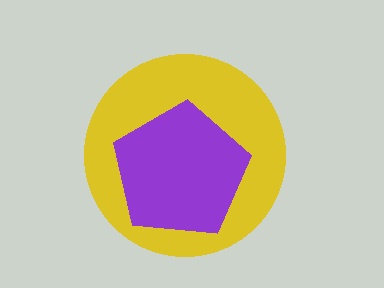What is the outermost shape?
The yellow circle.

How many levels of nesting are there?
2.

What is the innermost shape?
The purple pentagon.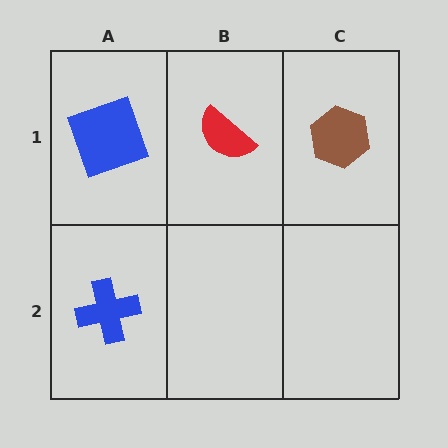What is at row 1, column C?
A brown hexagon.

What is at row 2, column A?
A blue cross.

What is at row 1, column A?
A blue square.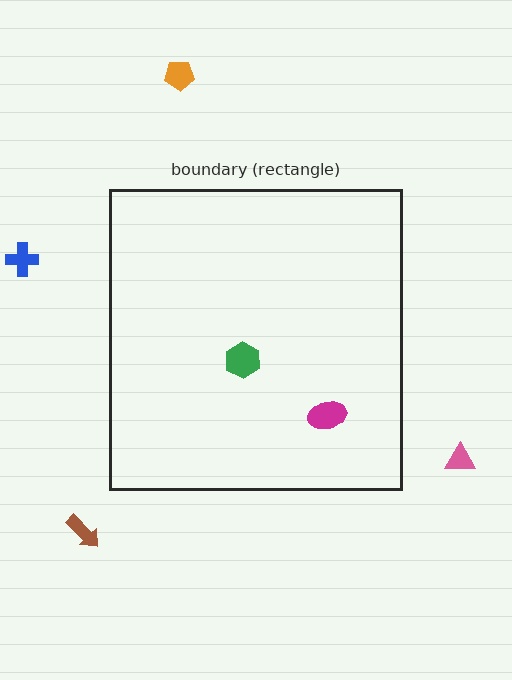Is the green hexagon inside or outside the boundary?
Inside.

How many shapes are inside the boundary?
2 inside, 4 outside.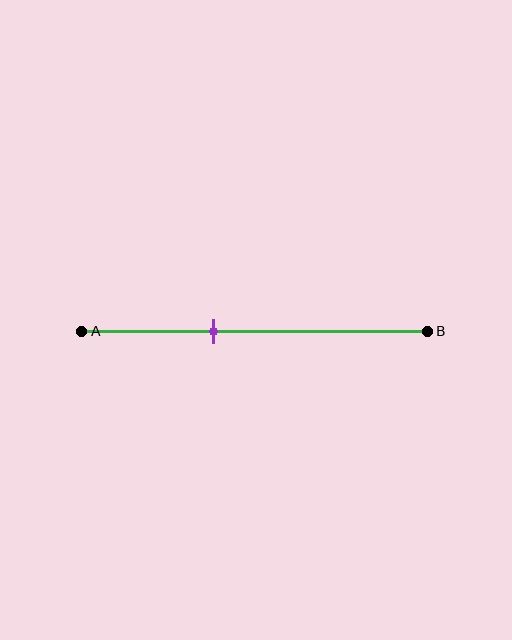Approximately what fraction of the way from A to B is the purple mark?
The purple mark is approximately 40% of the way from A to B.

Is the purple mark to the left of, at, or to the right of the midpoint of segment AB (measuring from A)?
The purple mark is to the left of the midpoint of segment AB.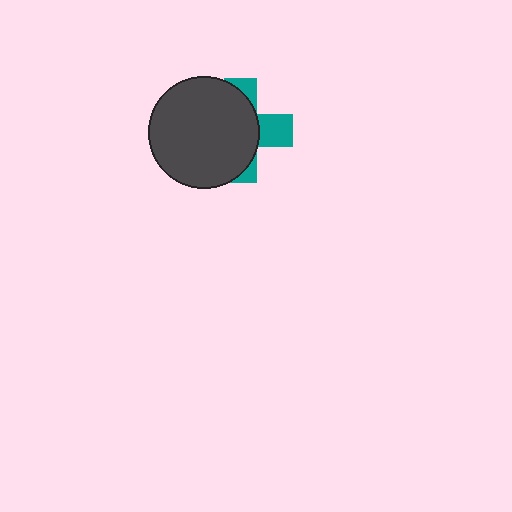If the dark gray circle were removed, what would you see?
You would see the complete teal cross.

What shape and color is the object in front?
The object in front is a dark gray circle.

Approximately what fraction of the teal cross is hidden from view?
Roughly 67% of the teal cross is hidden behind the dark gray circle.